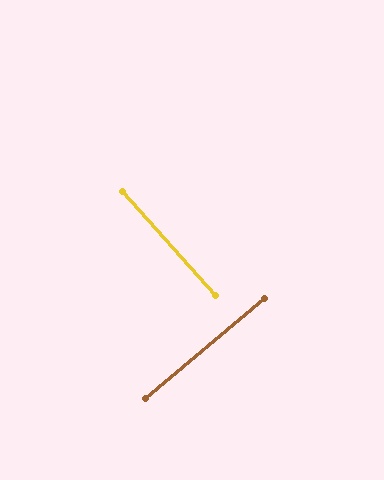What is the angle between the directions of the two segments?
Approximately 88 degrees.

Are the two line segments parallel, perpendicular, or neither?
Perpendicular — they meet at approximately 88°.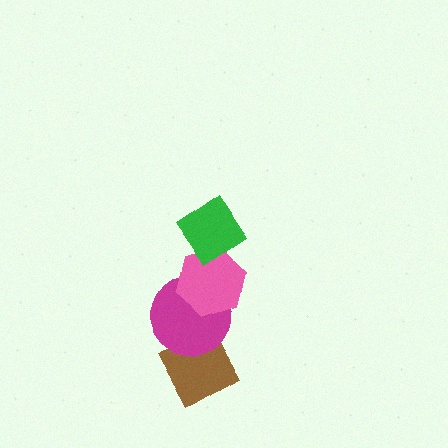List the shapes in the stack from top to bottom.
From top to bottom: the green diamond, the pink hexagon, the magenta circle, the brown diamond.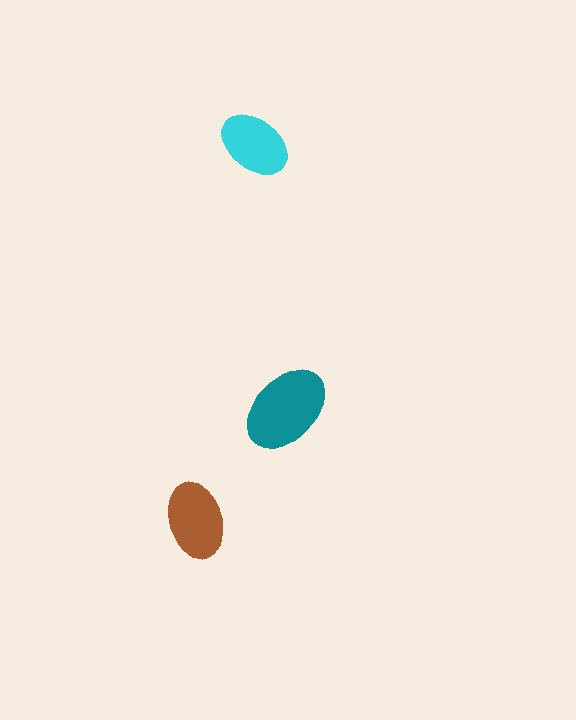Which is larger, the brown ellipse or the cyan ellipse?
The brown one.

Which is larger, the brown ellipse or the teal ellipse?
The teal one.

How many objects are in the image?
There are 3 objects in the image.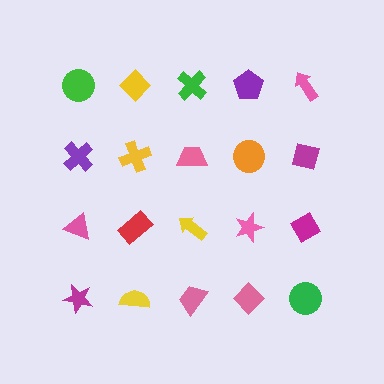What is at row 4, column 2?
A yellow semicircle.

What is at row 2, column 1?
A purple cross.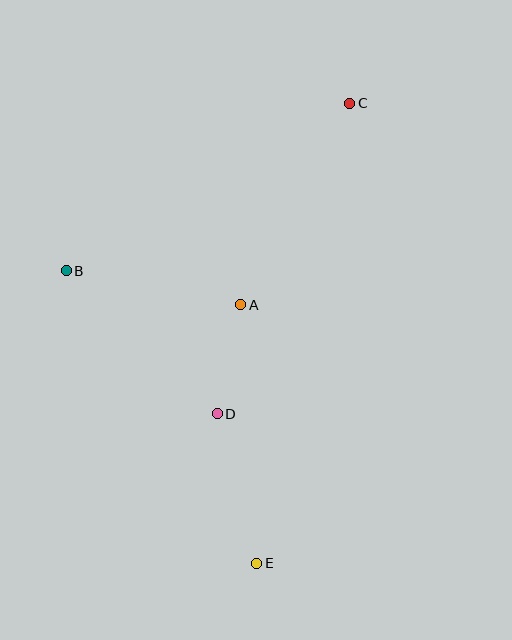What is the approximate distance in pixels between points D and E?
The distance between D and E is approximately 154 pixels.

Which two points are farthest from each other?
Points C and E are farthest from each other.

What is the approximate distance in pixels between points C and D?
The distance between C and D is approximately 338 pixels.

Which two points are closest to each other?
Points A and D are closest to each other.